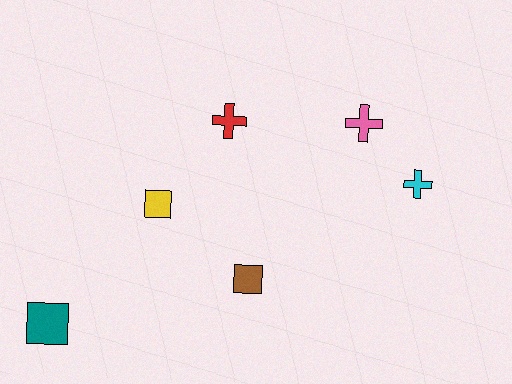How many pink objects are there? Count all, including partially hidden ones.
There is 1 pink object.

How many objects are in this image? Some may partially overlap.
There are 6 objects.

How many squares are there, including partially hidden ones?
There are 3 squares.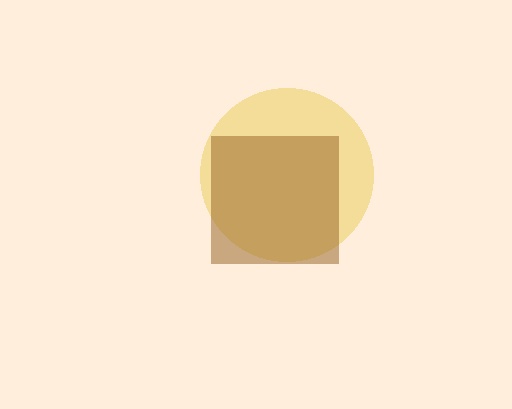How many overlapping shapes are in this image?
There are 2 overlapping shapes in the image.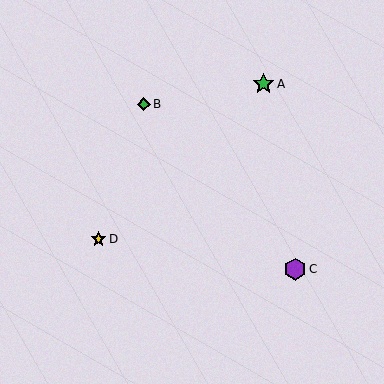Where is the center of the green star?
The center of the green star is at (264, 84).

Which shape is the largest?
The purple hexagon (labeled C) is the largest.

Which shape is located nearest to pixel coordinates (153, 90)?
The green diamond (labeled B) at (144, 104) is nearest to that location.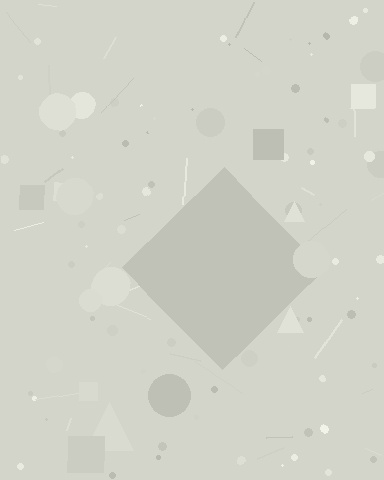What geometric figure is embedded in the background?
A diamond is embedded in the background.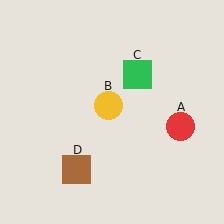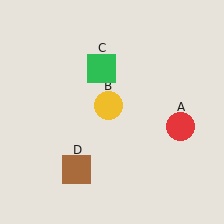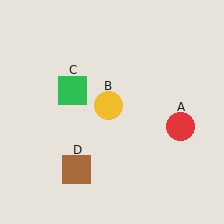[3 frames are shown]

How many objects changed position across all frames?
1 object changed position: green square (object C).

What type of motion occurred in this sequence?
The green square (object C) rotated counterclockwise around the center of the scene.